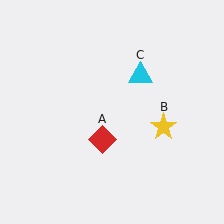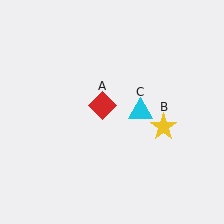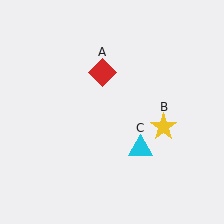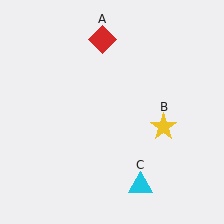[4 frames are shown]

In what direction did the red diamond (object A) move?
The red diamond (object A) moved up.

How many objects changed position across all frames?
2 objects changed position: red diamond (object A), cyan triangle (object C).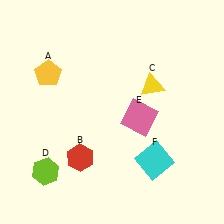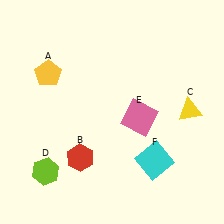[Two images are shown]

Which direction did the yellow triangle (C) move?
The yellow triangle (C) moved right.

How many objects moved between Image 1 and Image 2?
1 object moved between the two images.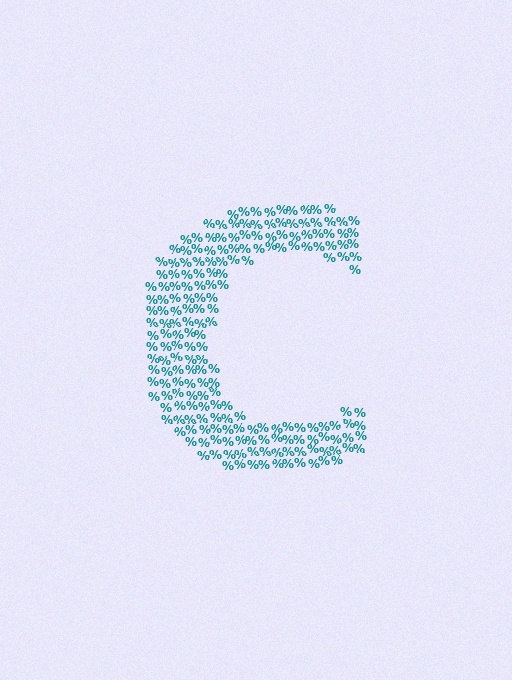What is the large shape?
The large shape is the letter C.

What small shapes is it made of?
It is made of small percent signs.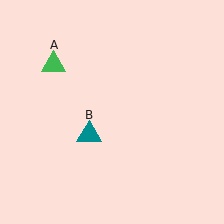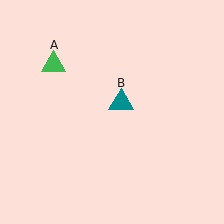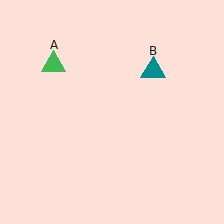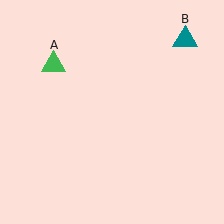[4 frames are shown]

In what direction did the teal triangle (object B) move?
The teal triangle (object B) moved up and to the right.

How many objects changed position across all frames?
1 object changed position: teal triangle (object B).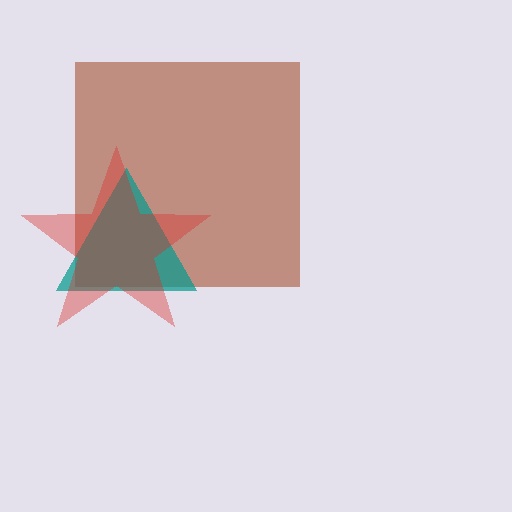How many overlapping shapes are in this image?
There are 3 overlapping shapes in the image.